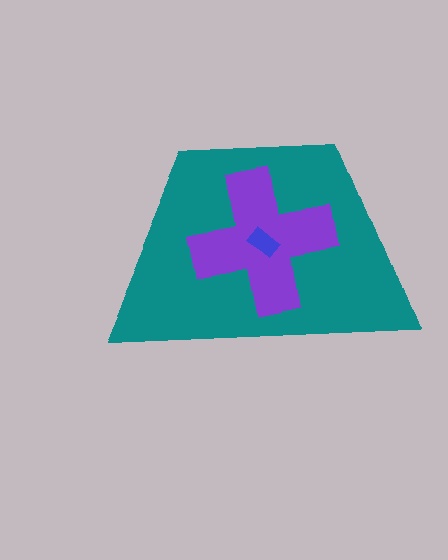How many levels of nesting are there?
3.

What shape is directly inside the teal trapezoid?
The purple cross.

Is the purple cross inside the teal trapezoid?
Yes.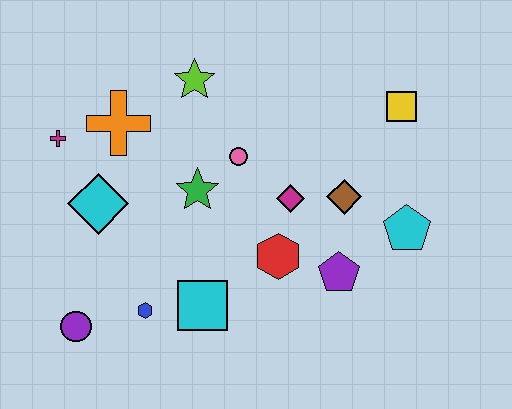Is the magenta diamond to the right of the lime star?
Yes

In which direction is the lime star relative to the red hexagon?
The lime star is above the red hexagon.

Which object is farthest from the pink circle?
The purple circle is farthest from the pink circle.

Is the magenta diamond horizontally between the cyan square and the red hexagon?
No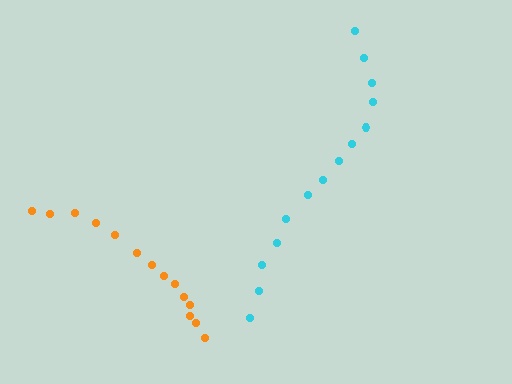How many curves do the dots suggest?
There are 2 distinct paths.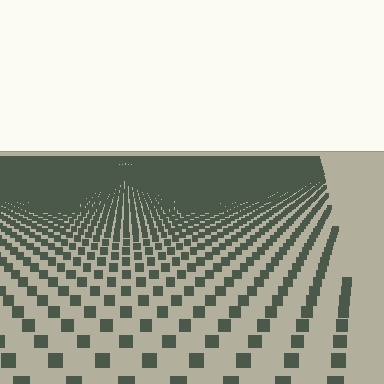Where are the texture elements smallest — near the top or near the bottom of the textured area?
Near the top.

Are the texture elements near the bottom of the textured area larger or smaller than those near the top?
Larger. Near the bottom, elements are closer to the viewer and appear at a bigger on-screen size.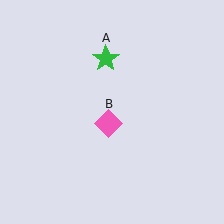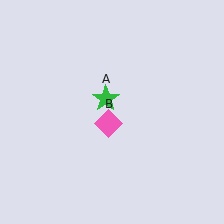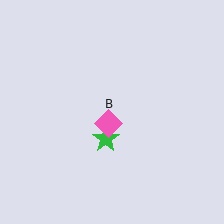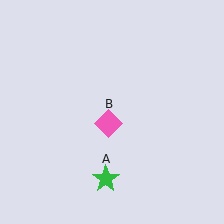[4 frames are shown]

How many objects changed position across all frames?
1 object changed position: green star (object A).